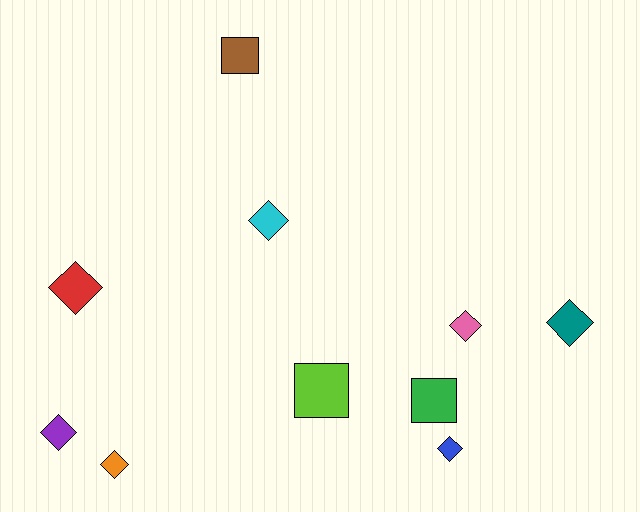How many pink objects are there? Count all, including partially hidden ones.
There is 1 pink object.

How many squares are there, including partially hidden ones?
There are 3 squares.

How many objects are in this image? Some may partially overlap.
There are 10 objects.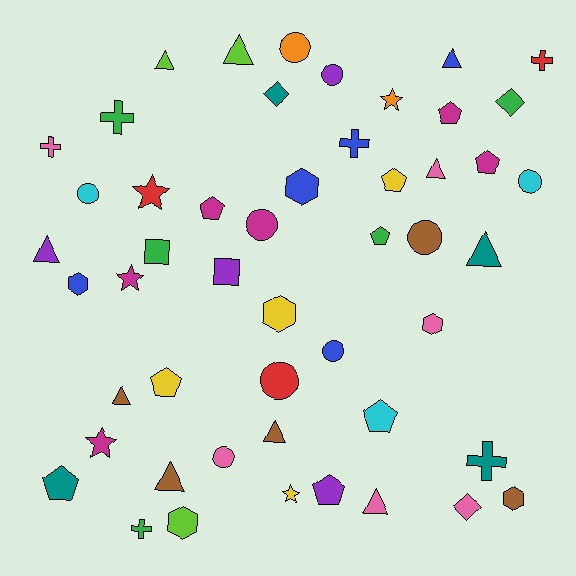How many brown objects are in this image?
There are 5 brown objects.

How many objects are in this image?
There are 50 objects.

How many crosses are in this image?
There are 6 crosses.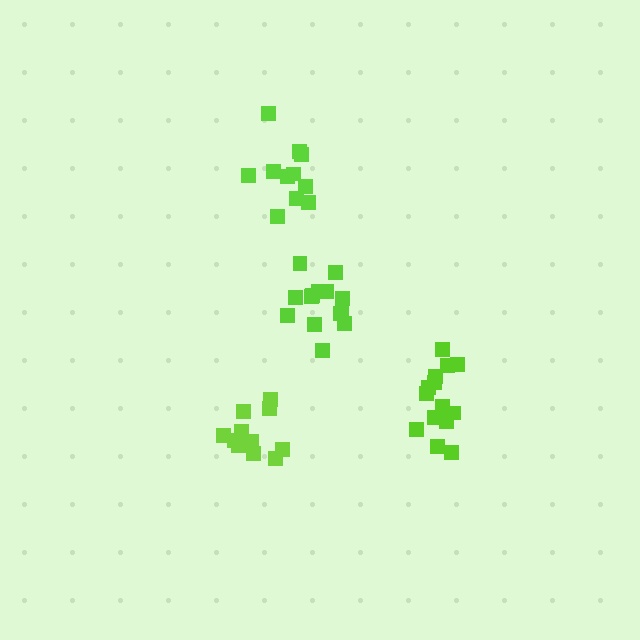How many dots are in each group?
Group 1: 11 dots, Group 2: 14 dots, Group 3: 11 dots, Group 4: 14 dots (50 total).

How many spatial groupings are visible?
There are 4 spatial groupings.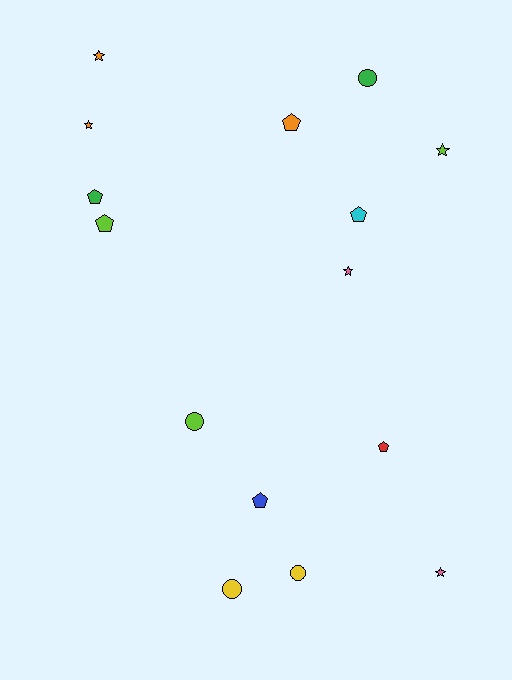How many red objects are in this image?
There is 1 red object.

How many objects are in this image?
There are 15 objects.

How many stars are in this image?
There are 5 stars.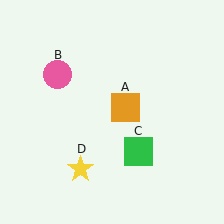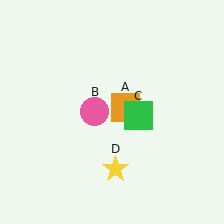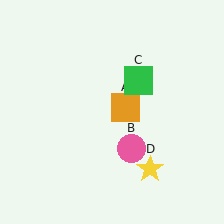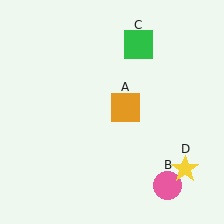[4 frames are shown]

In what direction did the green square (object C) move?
The green square (object C) moved up.